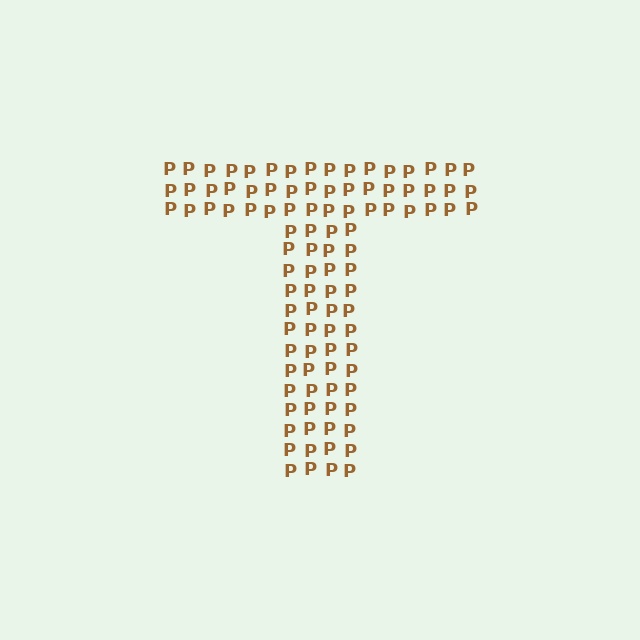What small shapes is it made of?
It is made of small letter P's.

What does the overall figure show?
The overall figure shows the letter T.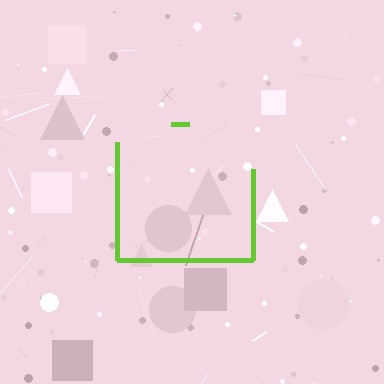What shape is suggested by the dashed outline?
The dashed outline suggests a square.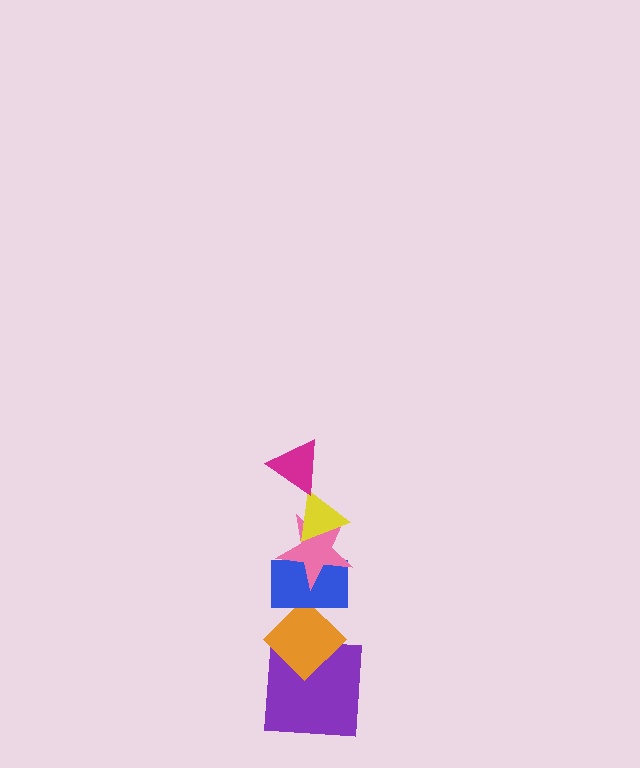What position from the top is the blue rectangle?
The blue rectangle is 4th from the top.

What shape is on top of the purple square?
The orange diamond is on top of the purple square.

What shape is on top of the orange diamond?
The blue rectangle is on top of the orange diamond.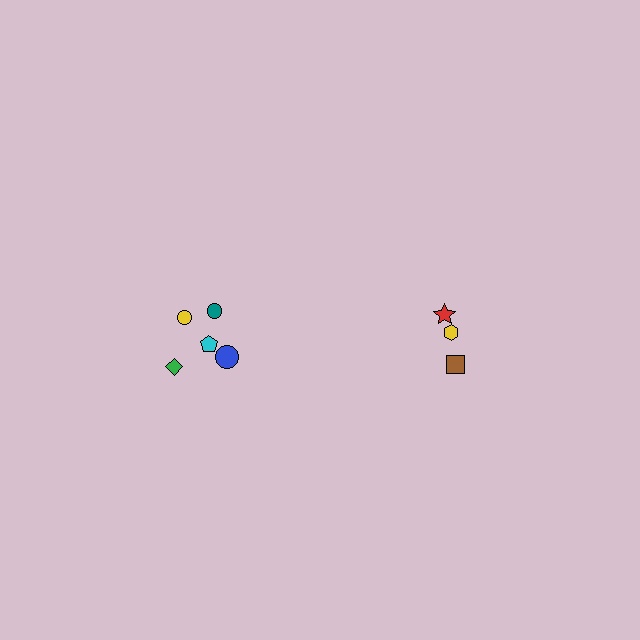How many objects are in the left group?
There are 5 objects.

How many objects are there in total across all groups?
There are 8 objects.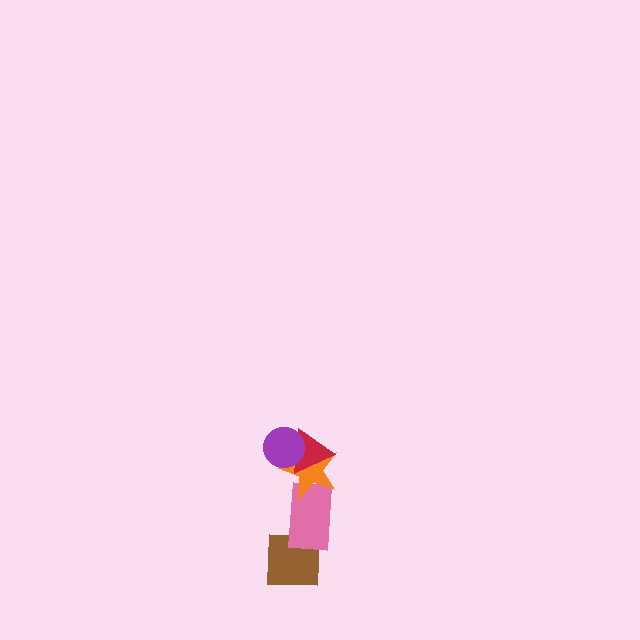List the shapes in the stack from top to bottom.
From top to bottom: the purple circle, the red triangle, the orange star, the pink rectangle, the brown square.